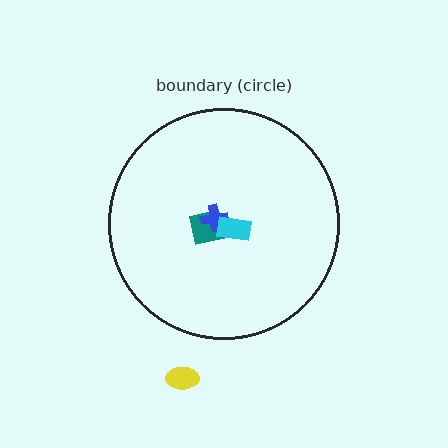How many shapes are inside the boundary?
3 inside, 1 outside.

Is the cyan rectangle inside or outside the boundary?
Inside.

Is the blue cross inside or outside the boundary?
Inside.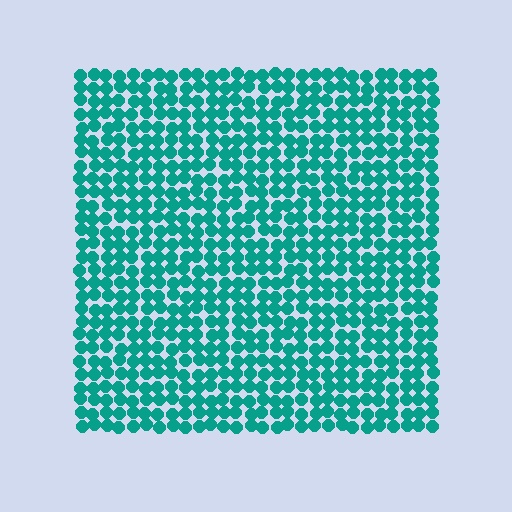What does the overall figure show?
The overall figure shows a square.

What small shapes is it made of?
It is made of small circles.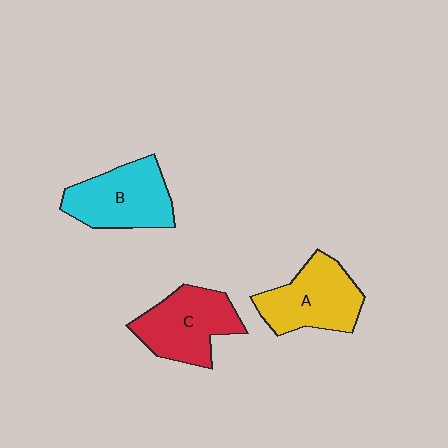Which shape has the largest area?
Shape B (cyan).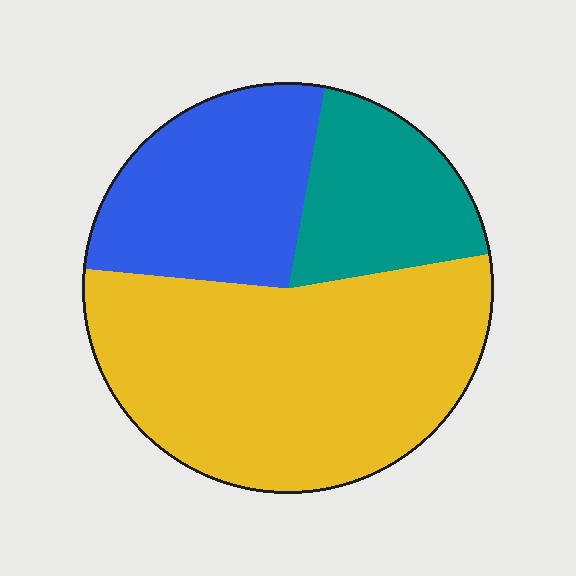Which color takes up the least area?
Teal, at roughly 20%.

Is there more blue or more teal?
Blue.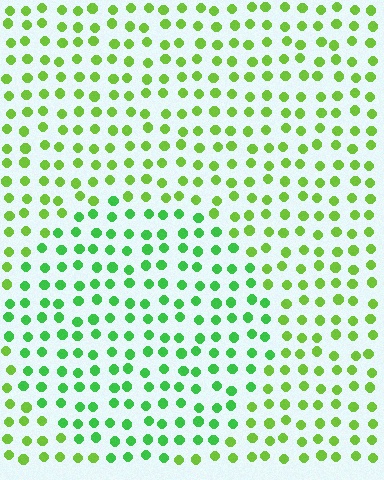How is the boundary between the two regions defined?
The boundary is defined purely by a slight shift in hue (about 29 degrees). Spacing, size, and orientation are identical on both sides.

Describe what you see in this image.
The image is filled with small lime elements in a uniform arrangement. A circle-shaped region is visible where the elements are tinted to a slightly different hue, forming a subtle color boundary.